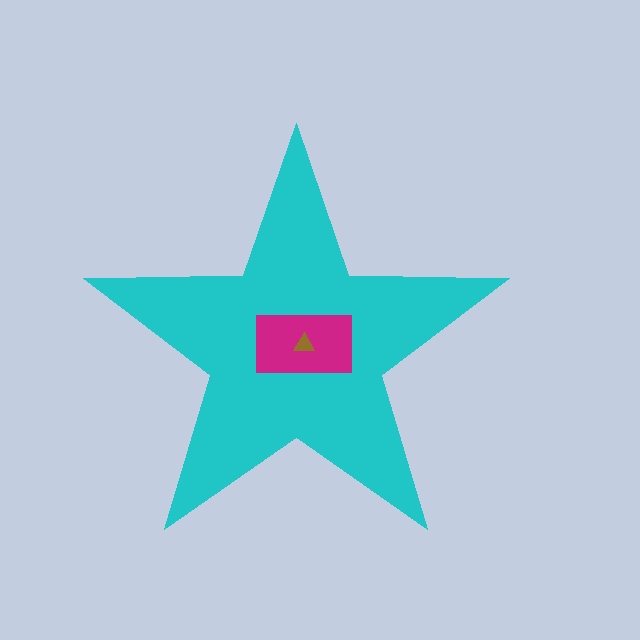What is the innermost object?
The brown triangle.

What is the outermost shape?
The cyan star.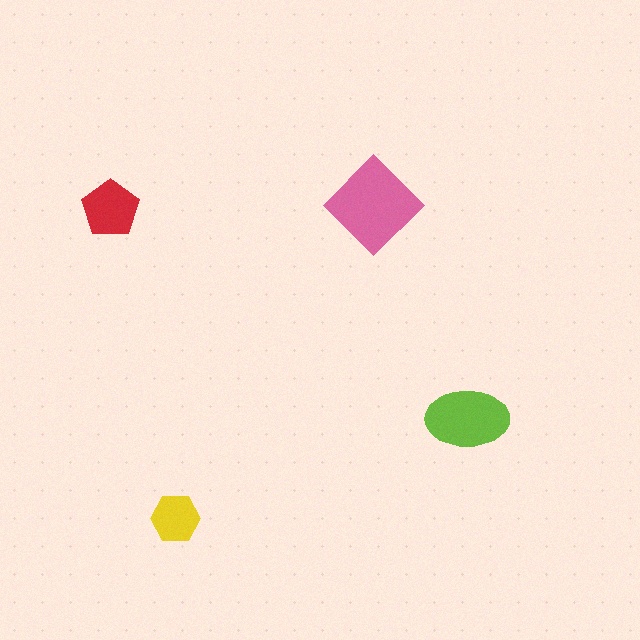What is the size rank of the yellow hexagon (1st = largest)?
4th.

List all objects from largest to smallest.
The pink diamond, the lime ellipse, the red pentagon, the yellow hexagon.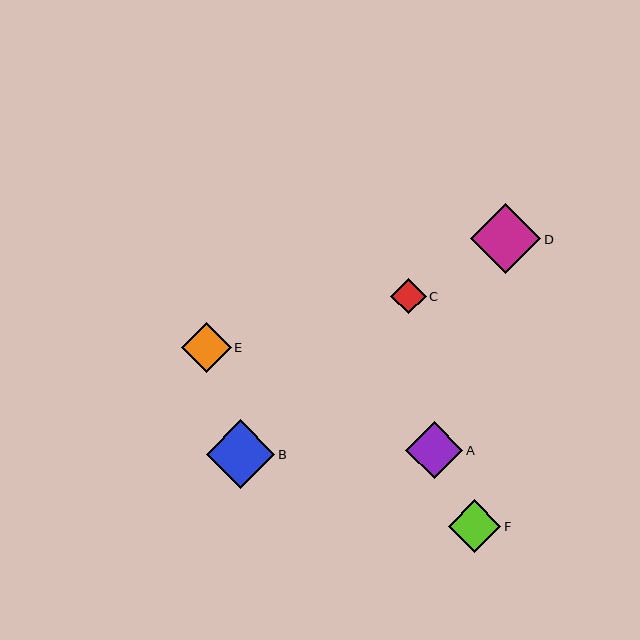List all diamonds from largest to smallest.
From largest to smallest: D, B, A, F, E, C.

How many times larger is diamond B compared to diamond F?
Diamond B is approximately 1.3 times the size of diamond F.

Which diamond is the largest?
Diamond D is the largest with a size of approximately 70 pixels.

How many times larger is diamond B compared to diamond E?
Diamond B is approximately 1.4 times the size of diamond E.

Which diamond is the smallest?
Diamond C is the smallest with a size of approximately 36 pixels.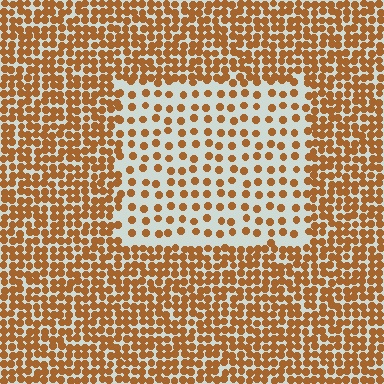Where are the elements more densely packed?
The elements are more densely packed outside the rectangle boundary.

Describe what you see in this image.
The image contains small brown elements arranged at two different densities. A rectangle-shaped region is visible where the elements are less densely packed than the surrounding area.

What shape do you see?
I see a rectangle.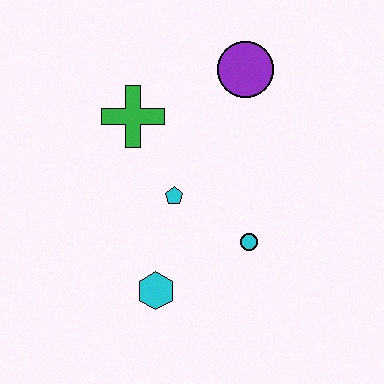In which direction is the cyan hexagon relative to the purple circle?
The cyan hexagon is below the purple circle.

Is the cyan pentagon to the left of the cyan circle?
Yes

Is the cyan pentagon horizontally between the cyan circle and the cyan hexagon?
Yes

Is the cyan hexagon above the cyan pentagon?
No